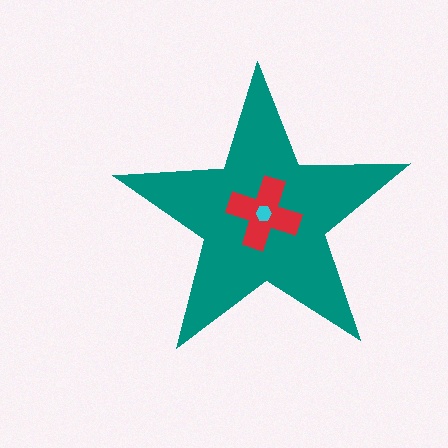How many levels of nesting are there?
3.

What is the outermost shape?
The teal star.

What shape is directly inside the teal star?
The red cross.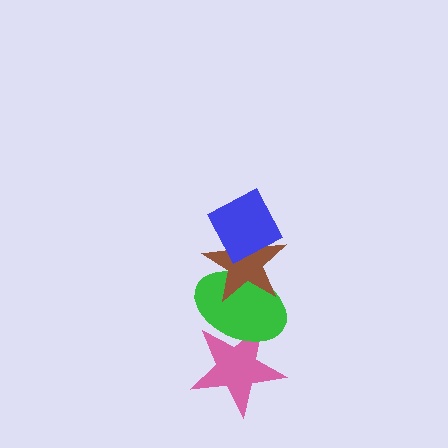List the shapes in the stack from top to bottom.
From top to bottom: the blue diamond, the brown star, the green ellipse, the pink star.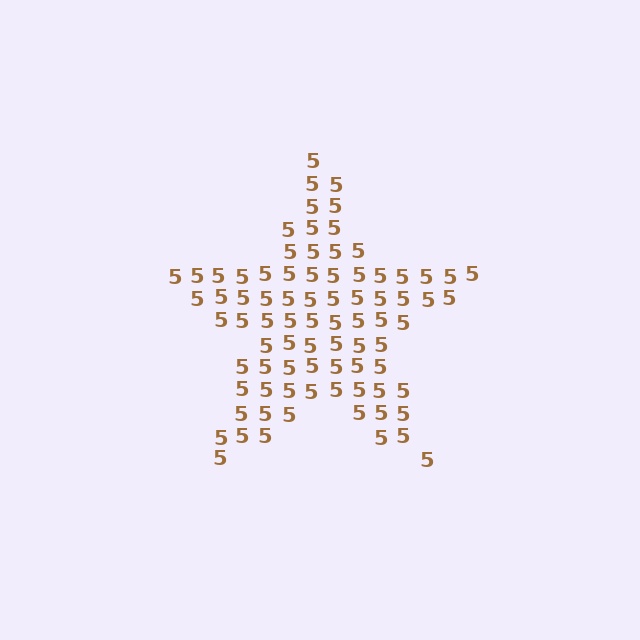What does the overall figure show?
The overall figure shows a star.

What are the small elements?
The small elements are digit 5's.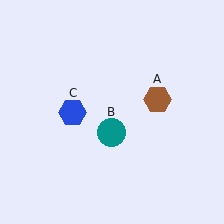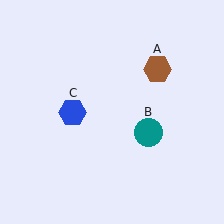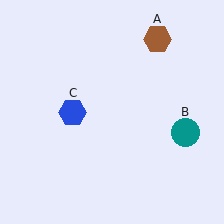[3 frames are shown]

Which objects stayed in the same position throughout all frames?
Blue hexagon (object C) remained stationary.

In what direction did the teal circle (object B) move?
The teal circle (object B) moved right.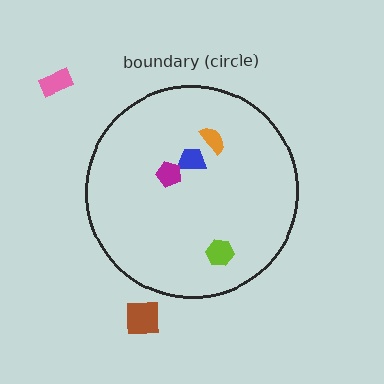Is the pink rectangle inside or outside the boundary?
Outside.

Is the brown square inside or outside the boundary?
Outside.